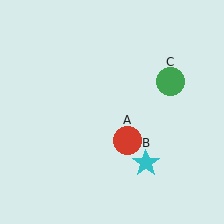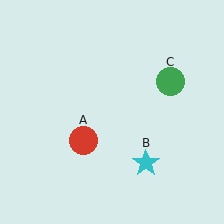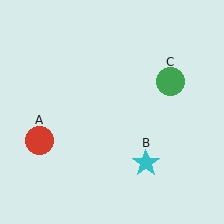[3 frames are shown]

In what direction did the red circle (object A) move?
The red circle (object A) moved left.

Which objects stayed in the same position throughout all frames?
Cyan star (object B) and green circle (object C) remained stationary.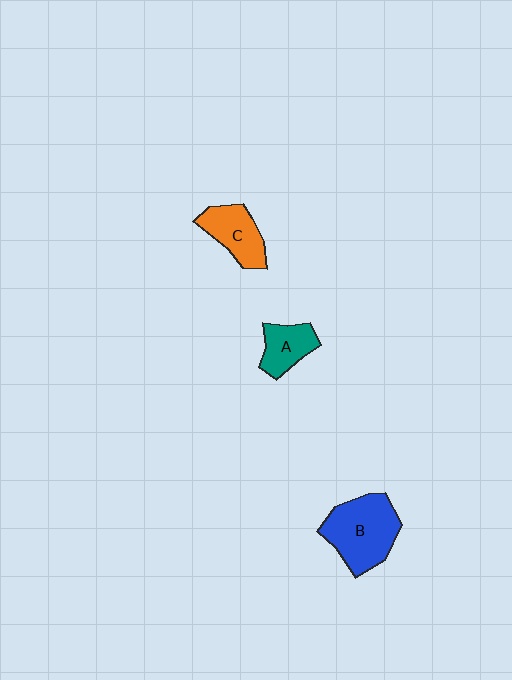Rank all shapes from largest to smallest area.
From largest to smallest: B (blue), C (orange), A (teal).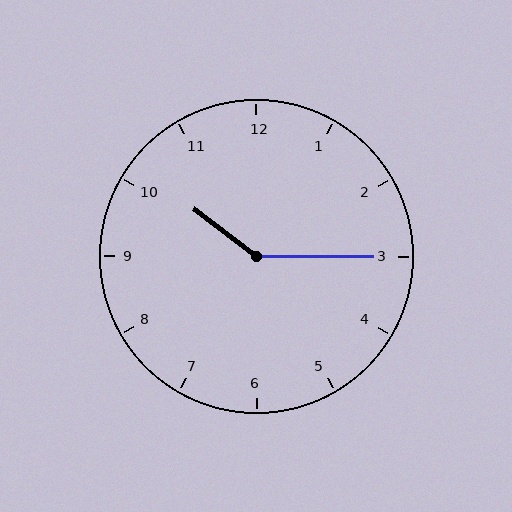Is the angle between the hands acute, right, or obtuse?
It is obtuse.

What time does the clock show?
10:15.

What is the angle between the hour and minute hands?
Approximately 142 degrees.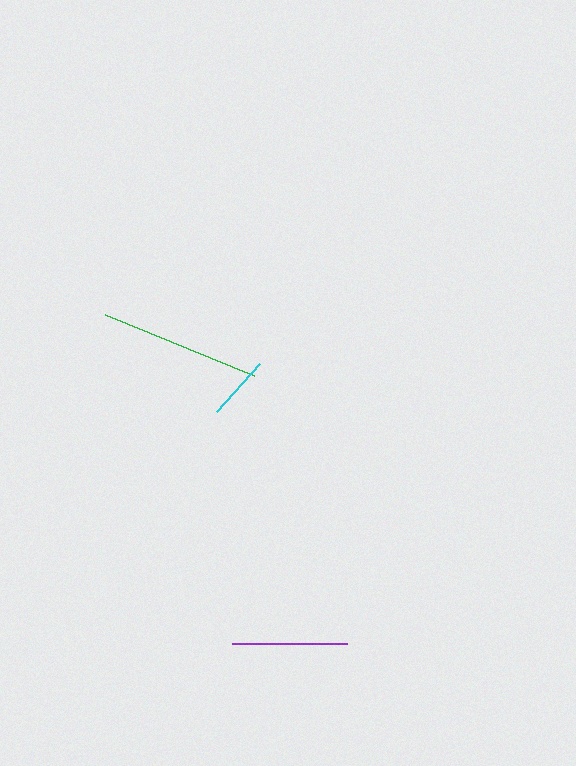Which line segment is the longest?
The green line is the longest at approximately 161 pixels.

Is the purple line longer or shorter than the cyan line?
The purple line is longer than the cyan line.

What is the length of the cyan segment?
The cyan segment is approximately 65 pixels long.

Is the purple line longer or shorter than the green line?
The green line is longer than the purple line.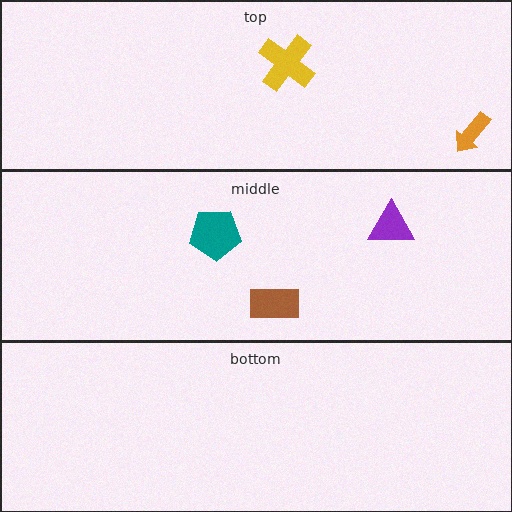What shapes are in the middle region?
The purple triangle, the teal pentagon, the brown rectangle.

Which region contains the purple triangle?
The middle region.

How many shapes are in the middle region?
3.